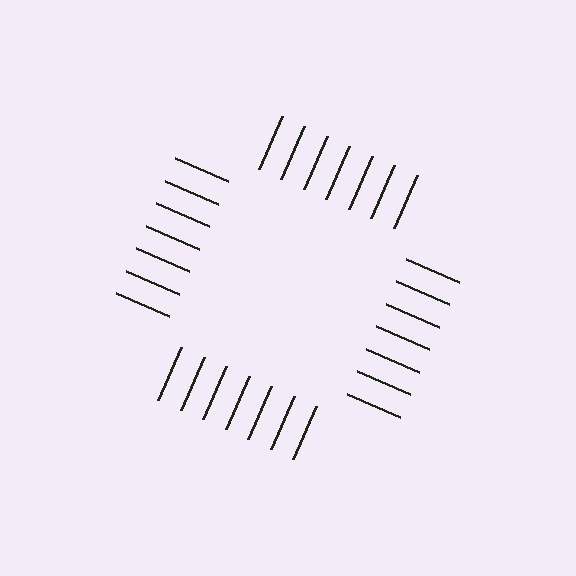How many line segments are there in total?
28 — 7 along each of the 4 edges.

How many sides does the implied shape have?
4 sides — the line-ends trace a square.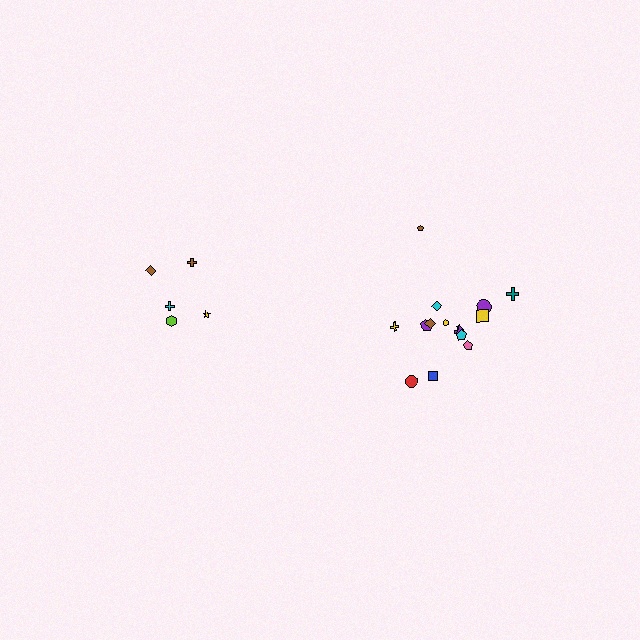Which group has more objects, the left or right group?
The right group.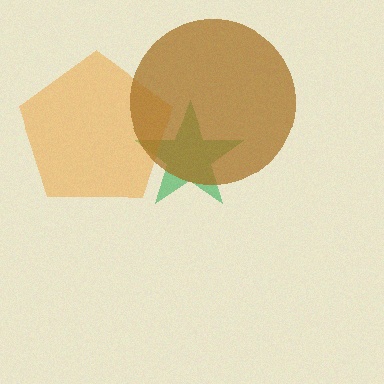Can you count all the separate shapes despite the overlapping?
Yes, there are 3 separate shapes.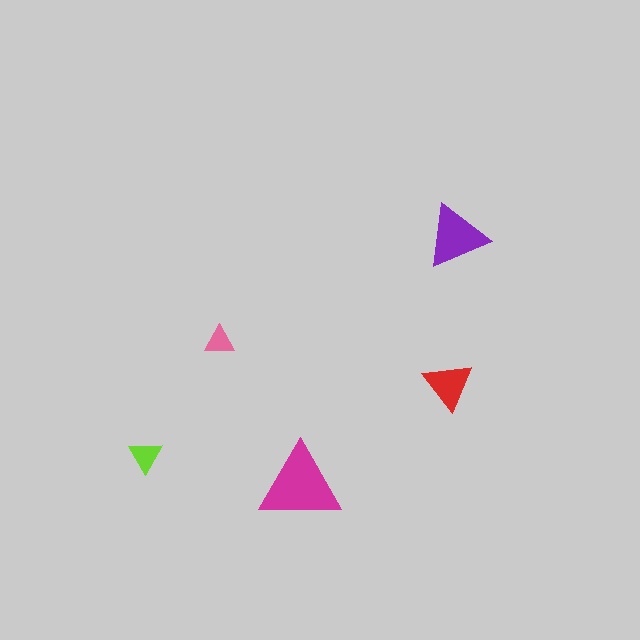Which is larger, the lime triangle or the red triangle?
The red one.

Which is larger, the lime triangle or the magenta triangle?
The magenta one.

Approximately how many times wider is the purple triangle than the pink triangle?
About 2 times wider.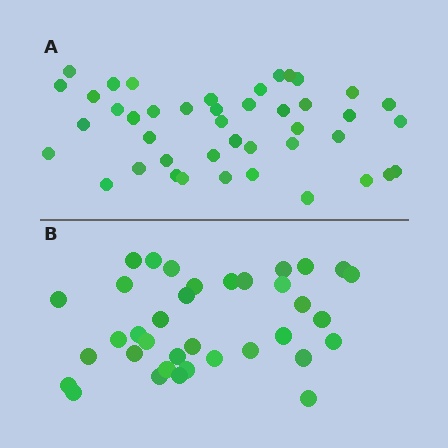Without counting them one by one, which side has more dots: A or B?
Region A (the top region) has more dots.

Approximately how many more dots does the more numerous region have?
Region A has roughly 8 or so more dots than region B.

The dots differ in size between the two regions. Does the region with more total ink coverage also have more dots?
No. Region B has more total ink coverage because its dots are larger, but region A actually contains more individual dots. Total area can be misleading — the number of items is what matters here.